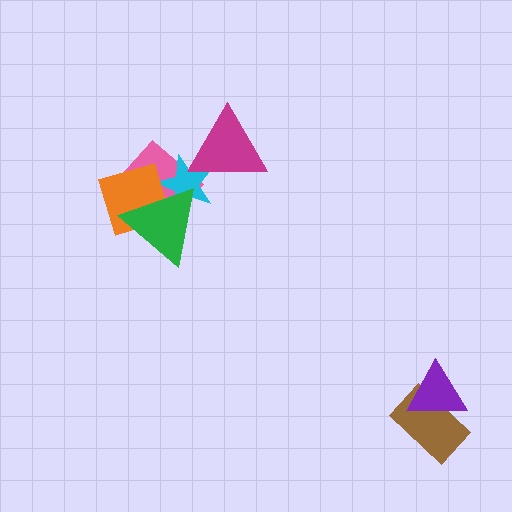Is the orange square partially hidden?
Yes, it is partially covered by another shape.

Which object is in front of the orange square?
The green triangle is in front of the orange square.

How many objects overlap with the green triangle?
3 objects overlap with the green triangle.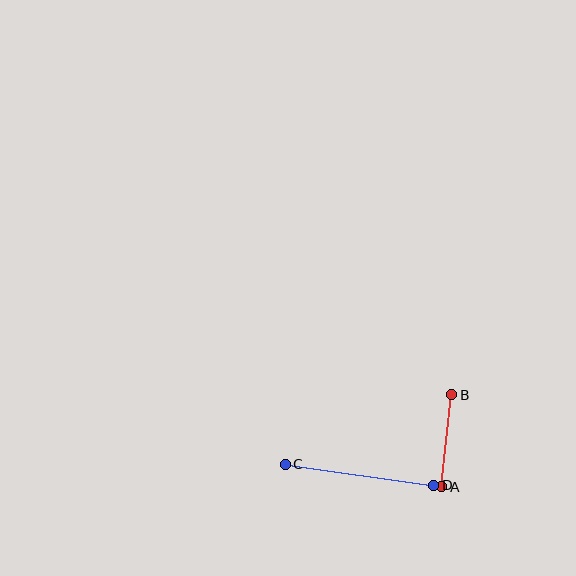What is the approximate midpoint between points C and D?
The midpoint is at approximately (359, 475) pixels.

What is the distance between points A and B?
The distance is approximately 93 pixels.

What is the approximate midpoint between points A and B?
The midpoint is at approximately (447, 441) pixels.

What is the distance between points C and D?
The distance is approximately 150 pixels.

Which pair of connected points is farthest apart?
Points C and D are farthest apart.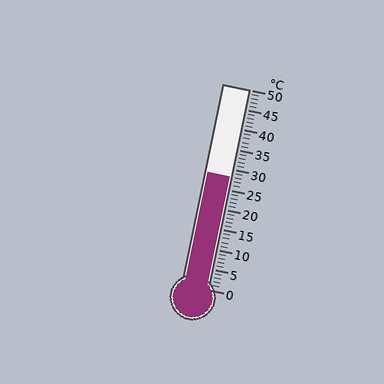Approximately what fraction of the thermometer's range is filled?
The thermometer is filled to approximately 55% of its range.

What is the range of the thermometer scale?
The thermometer scale ranges from 0°C to 50°C.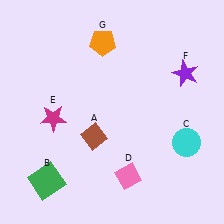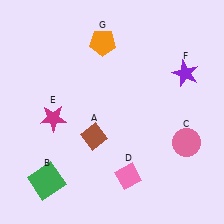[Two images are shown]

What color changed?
The circle (C) changed from cyan in Image 1 to pink in Image 2.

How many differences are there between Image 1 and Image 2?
There is 1 difference between the two images.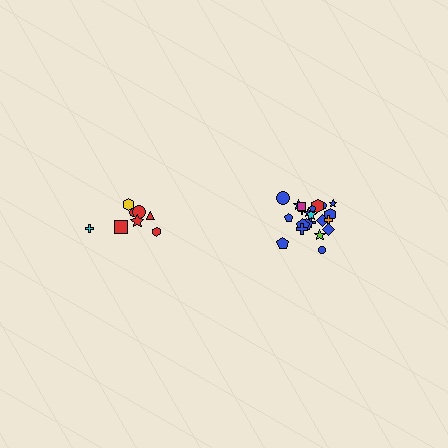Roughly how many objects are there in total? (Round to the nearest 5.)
Roughly 30 objects in total.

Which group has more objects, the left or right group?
The right group.